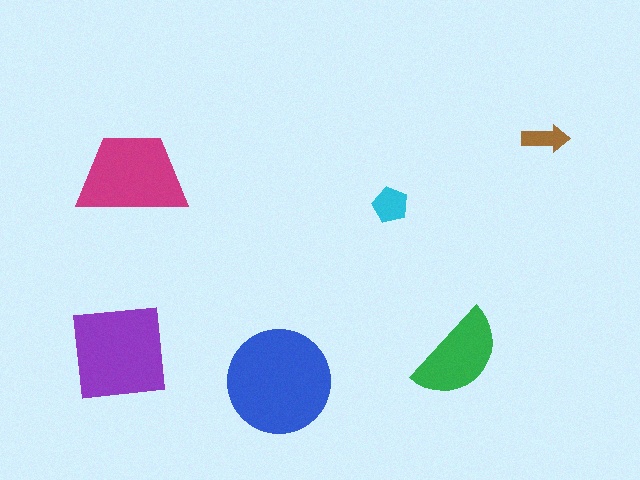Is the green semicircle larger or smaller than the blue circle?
Smaller.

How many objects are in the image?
There are 6 objects in the image.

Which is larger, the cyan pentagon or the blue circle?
The blue circle.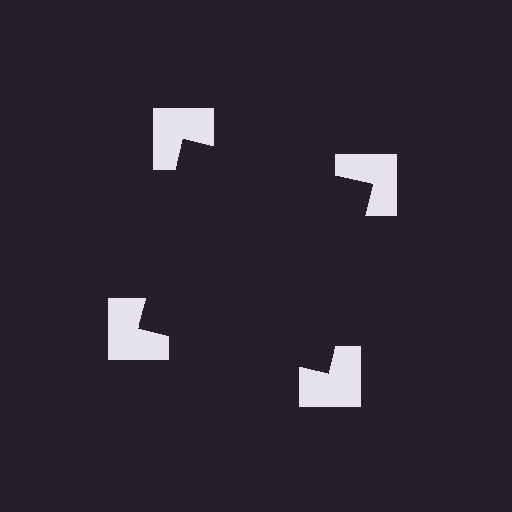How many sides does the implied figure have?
4 sides.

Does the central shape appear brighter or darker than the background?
It typically appears slightly darker than the background, even though no actual brightness change is drawn.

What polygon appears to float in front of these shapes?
An illusory square — its edges are inferred from the aligned wedge cuts in the notched squares, not physically drawn.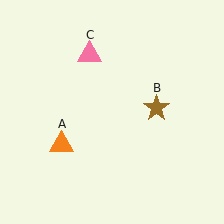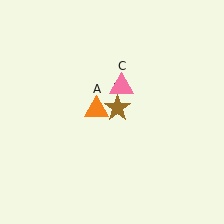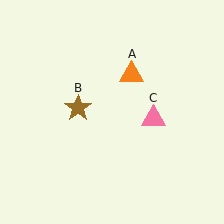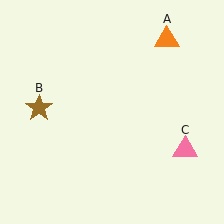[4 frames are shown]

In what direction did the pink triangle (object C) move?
The pink triangle (object C) moved down and to the right.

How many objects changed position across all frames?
3 objects changed position: orange triangle (object A), brown star (object B), pink triangle (object C).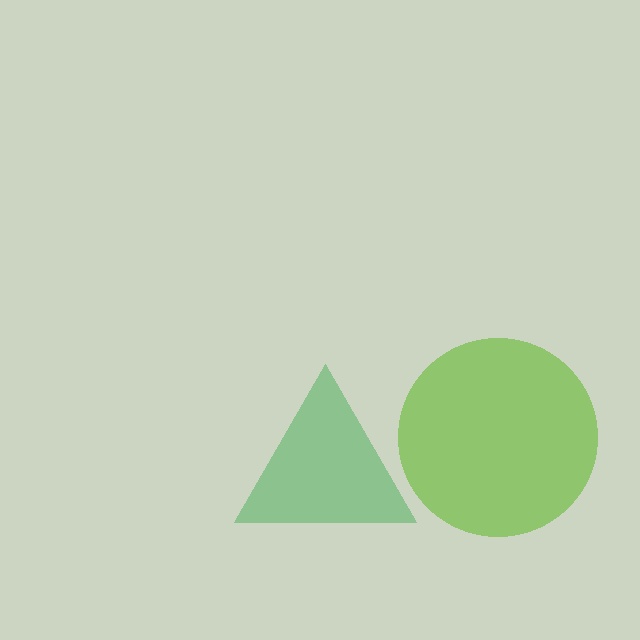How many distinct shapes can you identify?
There are 2 distinct shapes: a lime circle, a green triangle.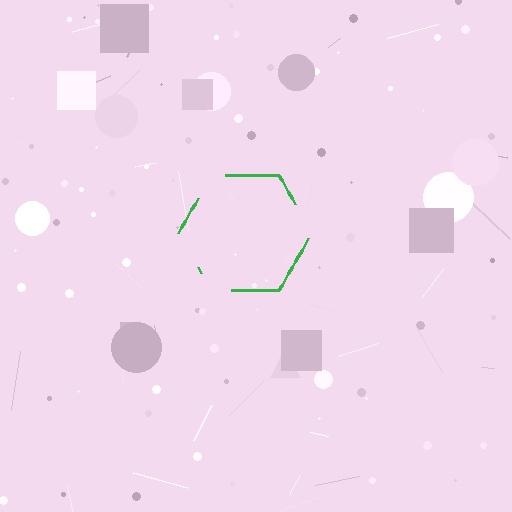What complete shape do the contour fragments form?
The contour fragments form a hexagon.